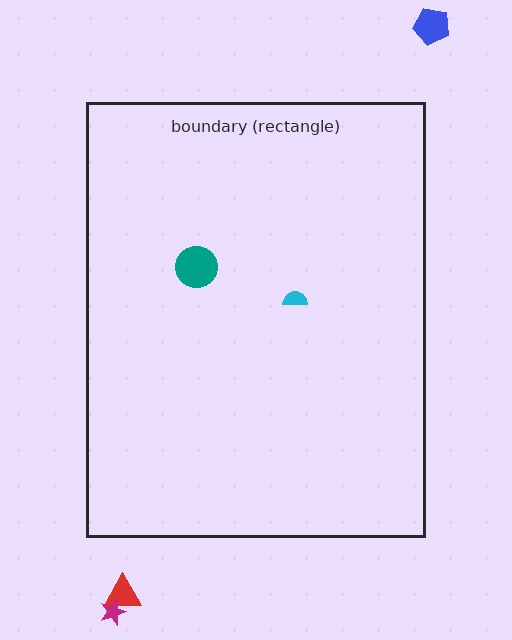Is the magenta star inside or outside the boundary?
Outside.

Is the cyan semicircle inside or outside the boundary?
Inside.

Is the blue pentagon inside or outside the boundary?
Outside.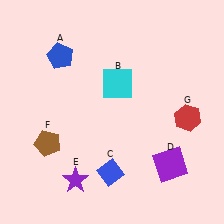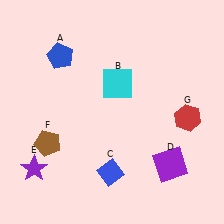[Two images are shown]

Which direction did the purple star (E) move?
The purple star (E) moved left.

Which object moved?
The purple star (E) moved left.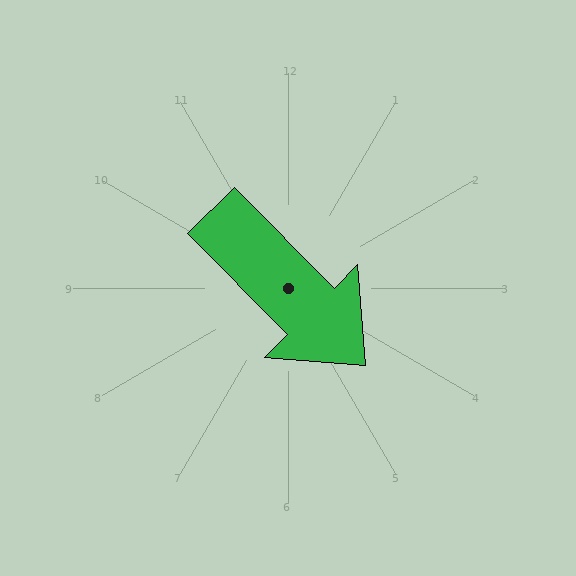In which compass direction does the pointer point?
Southeast.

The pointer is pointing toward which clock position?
Roughly 5 o'clock.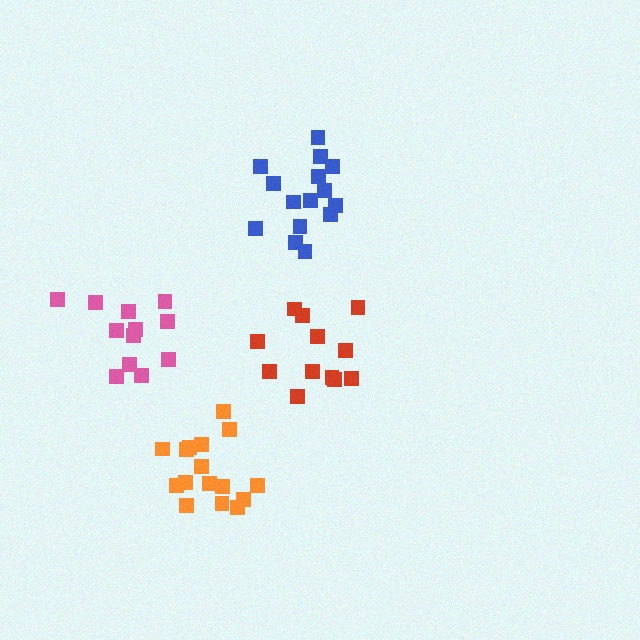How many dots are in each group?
Group 1: 16 dots, Group 2: 12 dots, Group 3: 15 dots, Group 4: 12 dots (55 total).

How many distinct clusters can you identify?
There are 4 distinct clusters.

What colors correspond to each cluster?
The clusters are colored: orange, pink, blue, red.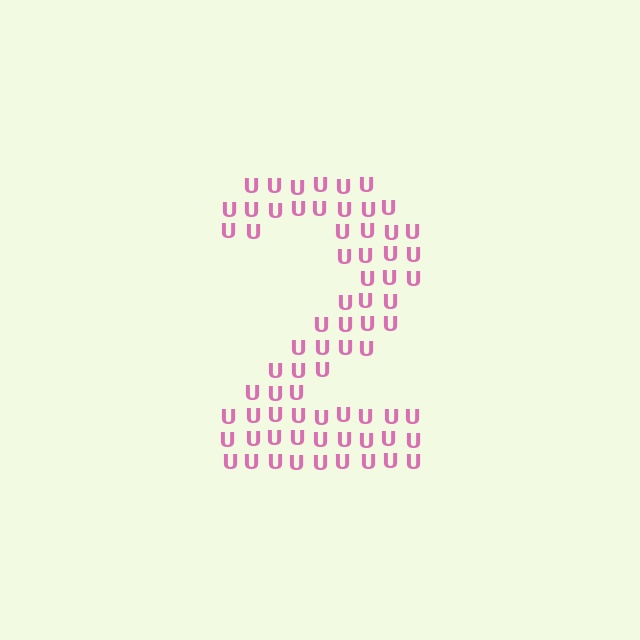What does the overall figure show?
The overall figure shows the digit 2.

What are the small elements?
The small elements are letter U's.